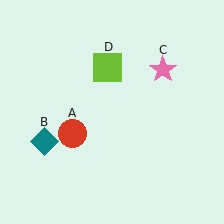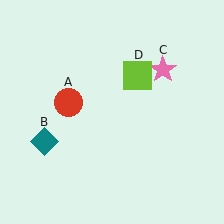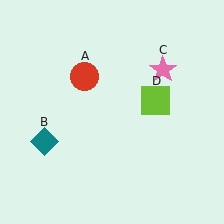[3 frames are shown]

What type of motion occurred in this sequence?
The red circle (object A), lime square (object D) rotated clockwise around the center of the scene.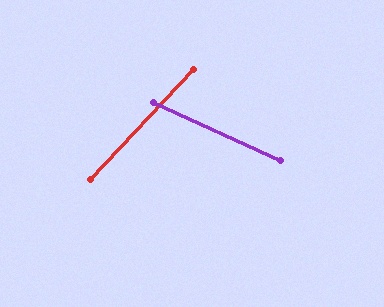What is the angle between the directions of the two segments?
Approximately 71 degrees.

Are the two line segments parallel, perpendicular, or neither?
Neither parallel nor perpendicular — they differ by about 71°.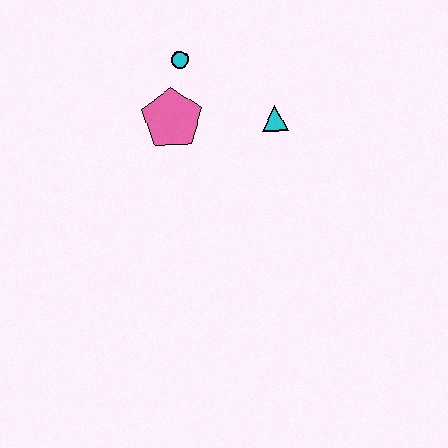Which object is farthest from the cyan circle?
The cyan triangle is farthest from the cyan circle.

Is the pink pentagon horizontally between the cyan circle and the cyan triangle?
No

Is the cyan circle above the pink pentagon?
Yes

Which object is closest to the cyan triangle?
The pink pentagon is closest to the cyan triangle.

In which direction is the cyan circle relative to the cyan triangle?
The cyan circle is to the left of the cyan triangle.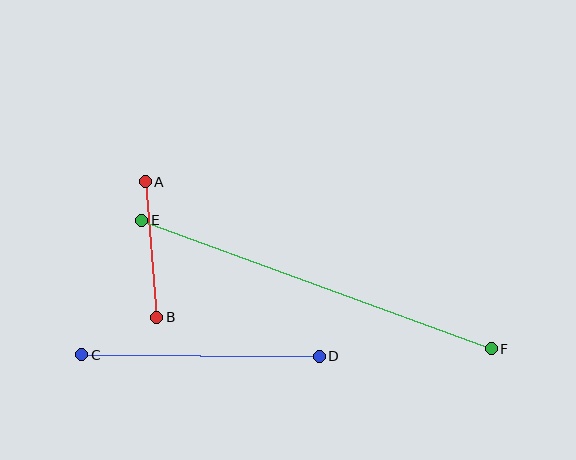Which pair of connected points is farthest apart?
Points E and F are farthest apart.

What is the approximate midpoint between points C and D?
The midpoint is at approximately (201, 356) pixels.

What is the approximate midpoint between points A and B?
The midpoint is at approximately (151, 249) pixels.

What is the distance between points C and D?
The distance is approximately 238 pixels.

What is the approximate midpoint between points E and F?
The midpoint is at approximately (316, 285) pixels.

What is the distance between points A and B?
The distance is approximately 136 pixels.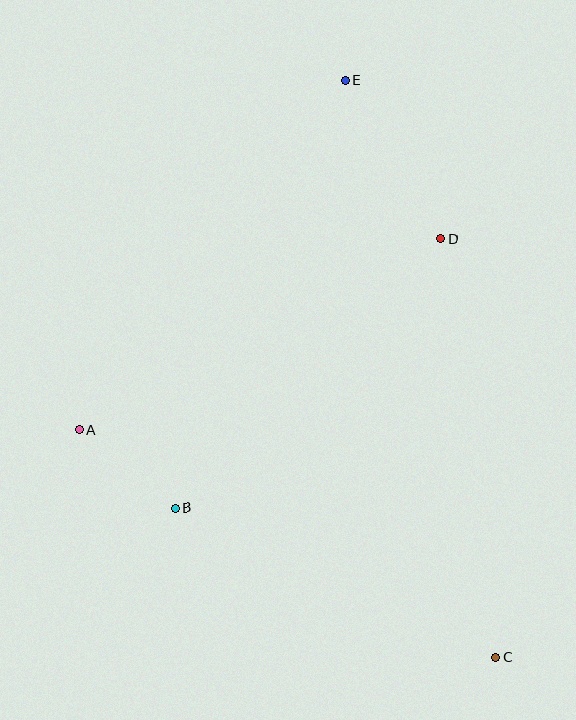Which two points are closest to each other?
Points A and B are closest to each other.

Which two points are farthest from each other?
Points C and E are farthest from each other.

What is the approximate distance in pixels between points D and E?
The distance between D and E is approximately 185 pixels.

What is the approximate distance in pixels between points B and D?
The distance between B and D is approximately 379 pixels.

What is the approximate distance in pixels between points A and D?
The distance between A and D is approximately 409 pixels.